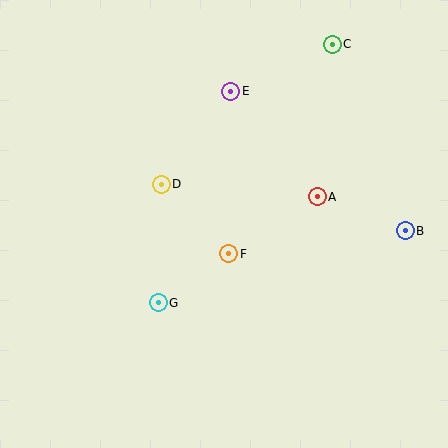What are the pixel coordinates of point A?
Point A is at (317, 197).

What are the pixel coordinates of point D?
Point D is at (161, 184).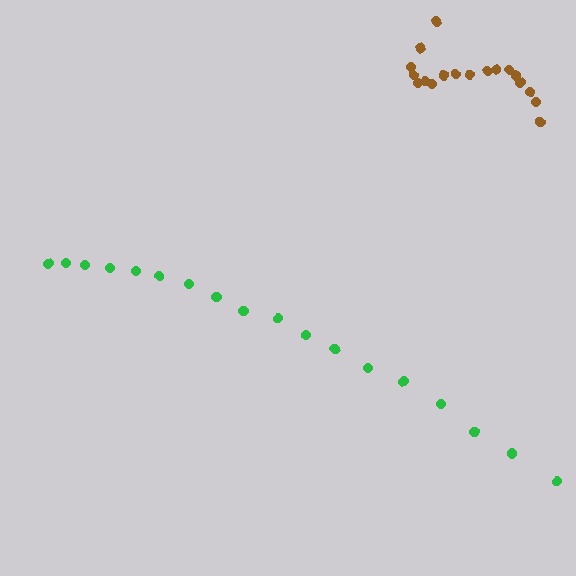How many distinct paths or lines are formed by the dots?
There are 2 distinct paths.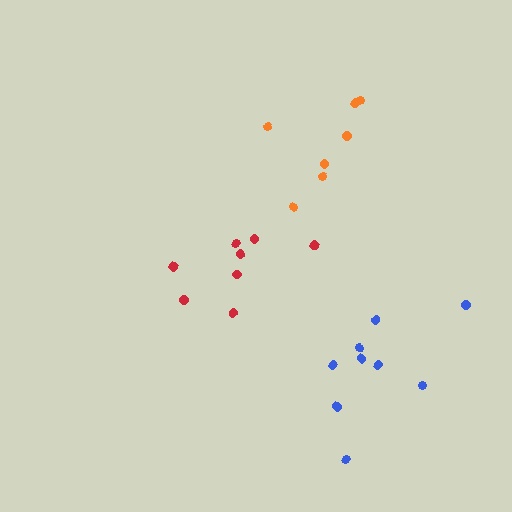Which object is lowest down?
The blue cluster is bottommost.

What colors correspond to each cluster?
The clusters are colored: red, orange, blue.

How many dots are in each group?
Group 1: 8 dots, Group 2: 7 dots, Group 3: 9 dots (24 total).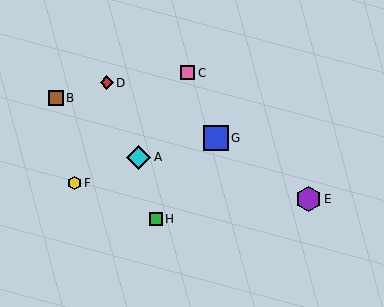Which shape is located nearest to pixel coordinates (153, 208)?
The green square (labeled H) at (156, 219) is nearest to that location.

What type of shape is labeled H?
Shape H is a green square.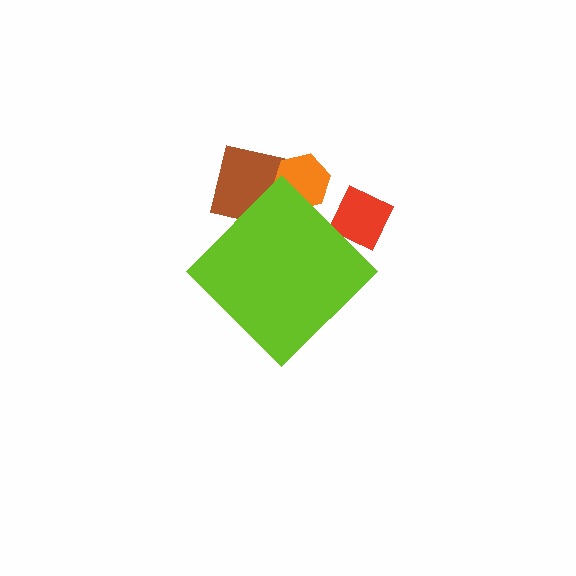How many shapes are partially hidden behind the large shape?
3 shapes are partially hidden.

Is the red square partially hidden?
Yes, the red square is partially hidden behind the lime diamond.